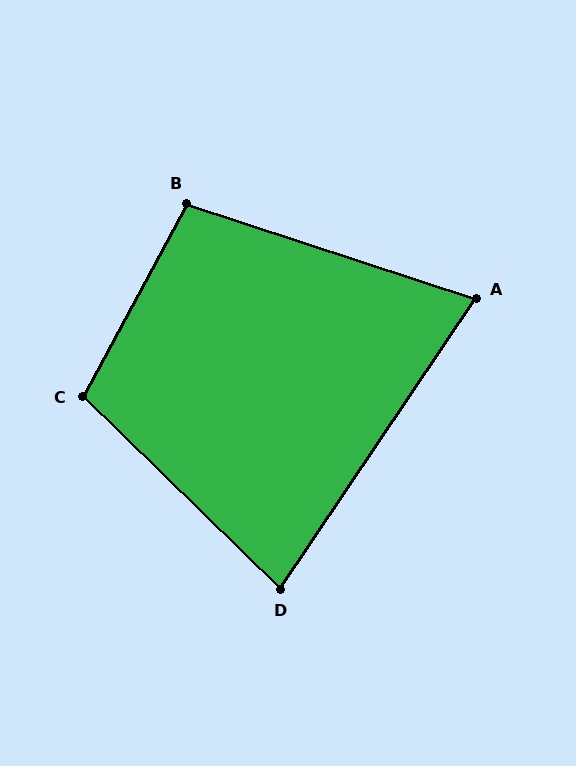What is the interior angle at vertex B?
Approximately 100 degrees (obtuse).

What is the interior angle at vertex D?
Approximately 80 degrees (acute).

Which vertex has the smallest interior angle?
A, at approximately 74 degrees.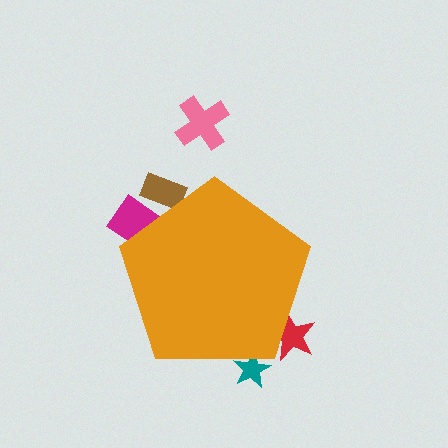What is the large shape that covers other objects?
An orange pentagon.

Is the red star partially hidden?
Yes, the red star is partially hidden behind the orange pentagon.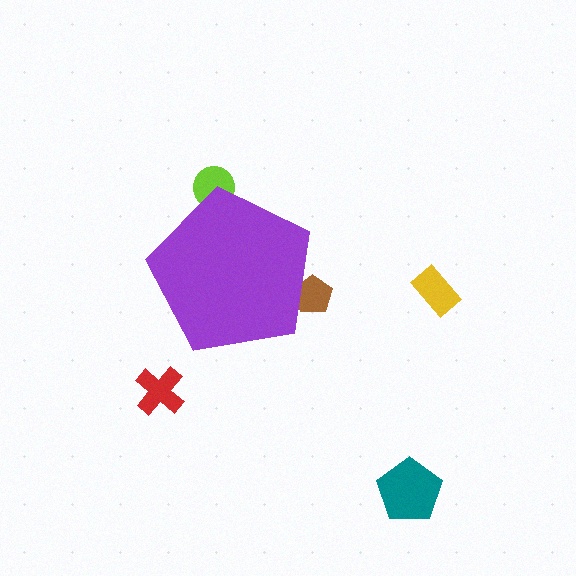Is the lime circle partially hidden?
Yes, the lime circle is partially hidden behind the purple pentagon.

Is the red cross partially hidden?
No, the red cross is fully visible.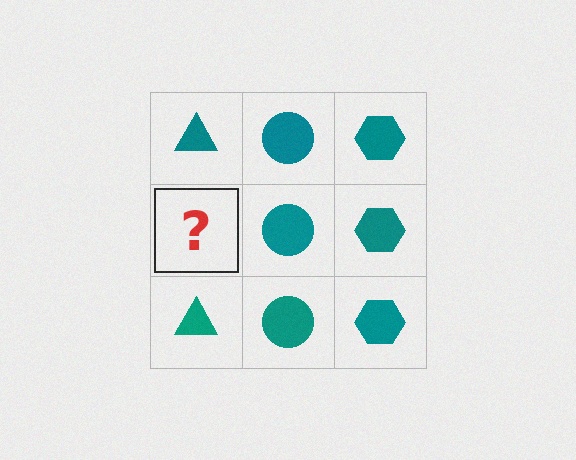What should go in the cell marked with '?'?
The missing cell should contain a teal triangle.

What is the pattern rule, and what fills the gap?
The rule is that each column has a consistent shape. The gap should be filled with a teal triangle.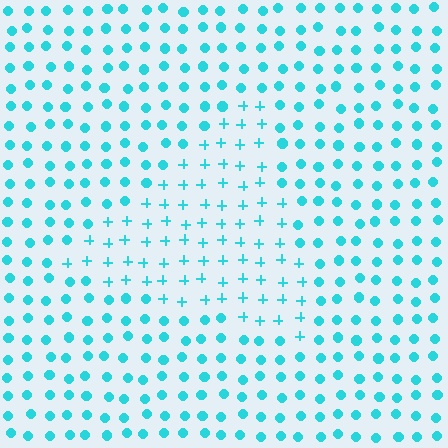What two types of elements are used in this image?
The image uses plus signs inside the triangle region and circles outside it.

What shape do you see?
I see a triangle.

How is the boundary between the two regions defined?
The boundary is defined by a change in element shape: plus signs inside vs. circles outside. All elements share the same color and spacing.